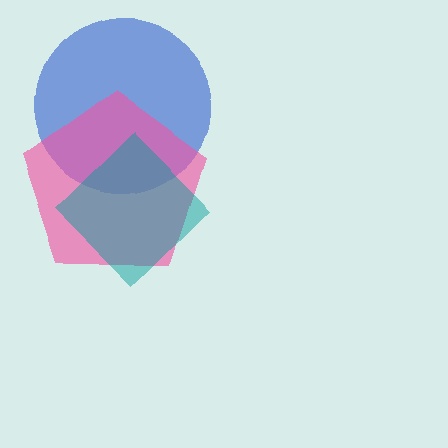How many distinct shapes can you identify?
There are 3 distinct shapes: a blue circle, a pink pentagon, a teal diamond.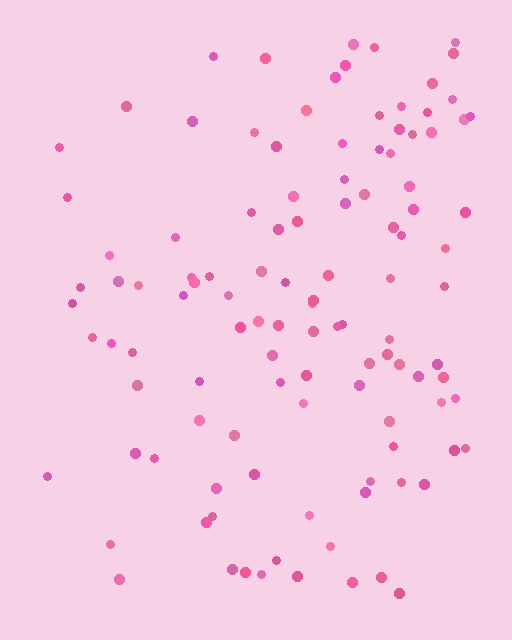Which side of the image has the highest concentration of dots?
The right.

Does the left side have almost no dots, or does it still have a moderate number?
Still a moderate number, just noticeably fewer than the right.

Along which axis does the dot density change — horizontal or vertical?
Horizontal.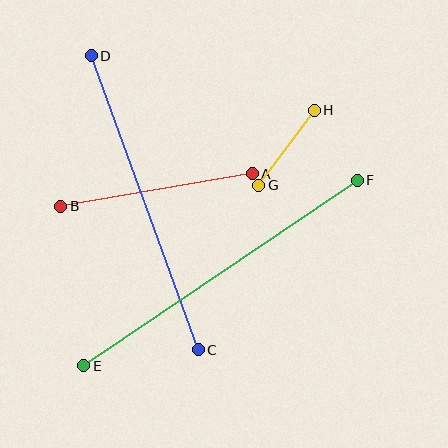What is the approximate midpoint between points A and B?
The midpoint is at approximately (156, 190) pixels.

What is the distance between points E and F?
The distance is approximately 331 pixels.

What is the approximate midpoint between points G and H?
The midpoint is at approximately (287, 148) pixels.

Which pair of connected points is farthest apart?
Points E and F are farthest apart.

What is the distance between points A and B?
The distance is approximately 194 pixels.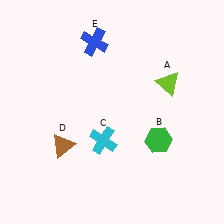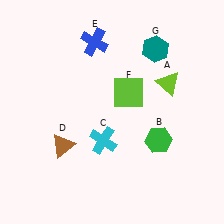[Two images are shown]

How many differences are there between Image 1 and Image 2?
There are 2 differences between the two images.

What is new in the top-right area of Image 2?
A lime square (F) was added in the top-right area of Image 2.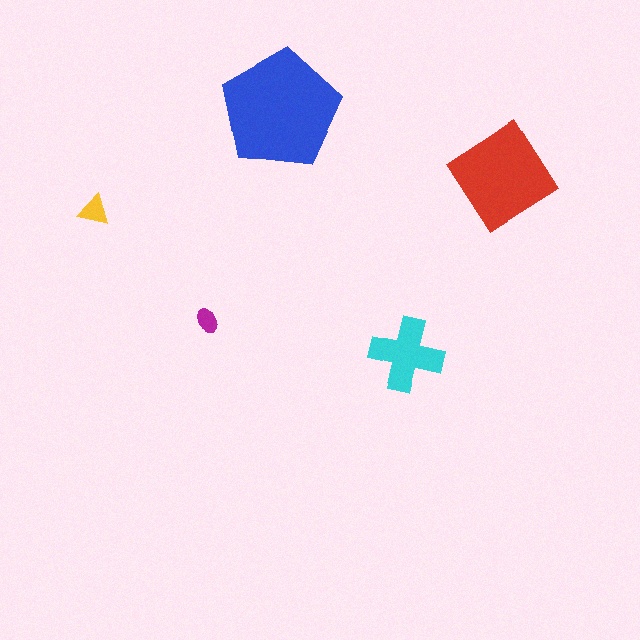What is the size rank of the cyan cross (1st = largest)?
3rd.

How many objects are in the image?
There are 5 objects in the image.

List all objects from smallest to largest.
The magenta ellipse, the yellow triangle, the cyan cross, the red diamond, the blue pentagon.